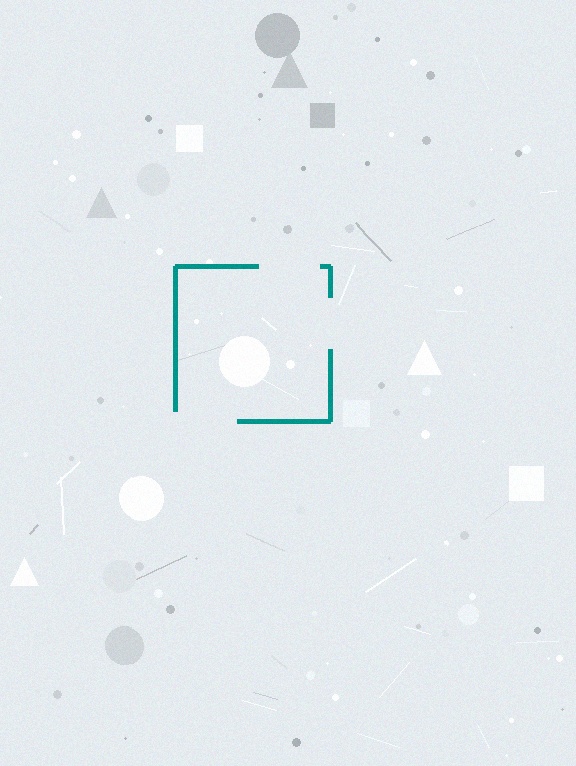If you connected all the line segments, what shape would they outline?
They would outline a square.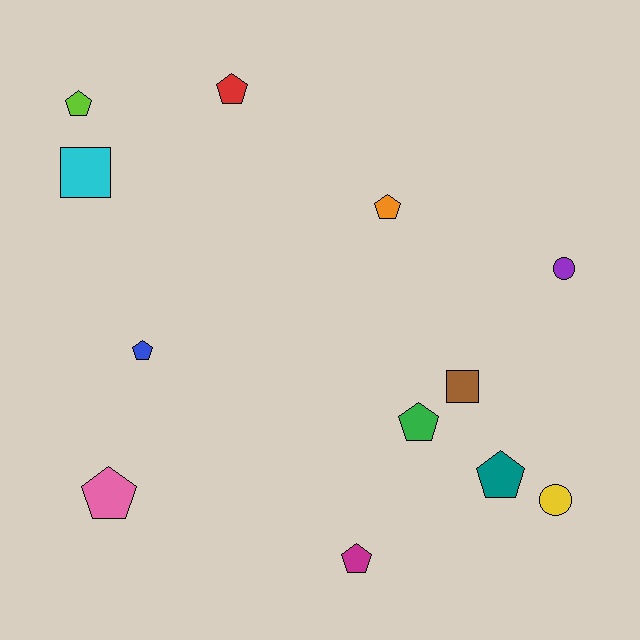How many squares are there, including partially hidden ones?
There are 2 squares.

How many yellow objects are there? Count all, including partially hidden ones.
There is 1 yellow object.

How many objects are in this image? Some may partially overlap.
There are 12 objects.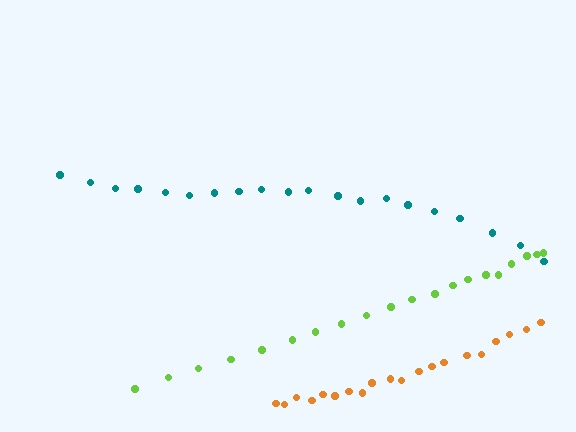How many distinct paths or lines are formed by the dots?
There are 3 distinct paths.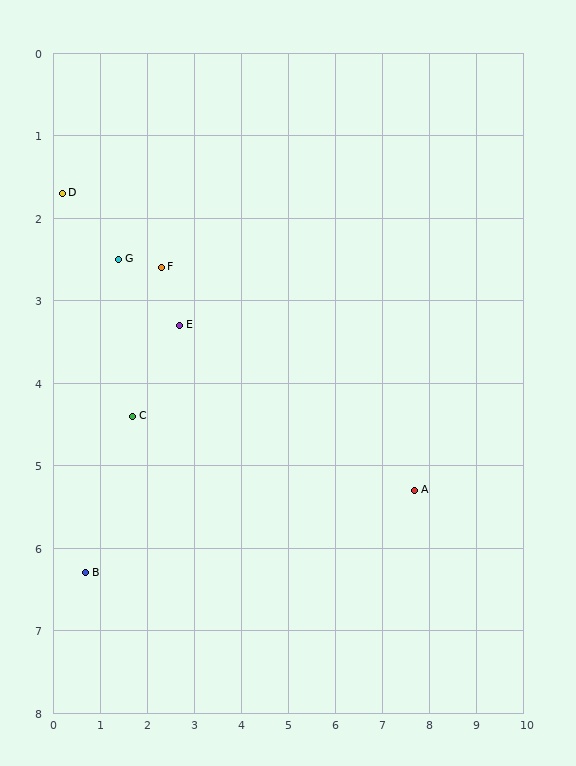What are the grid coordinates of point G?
Point G is at approximately (1.4, 2.5).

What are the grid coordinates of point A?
Point A is at approximately (7.7, 5.3).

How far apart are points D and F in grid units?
Points D and F are about 2.3 grid units apart.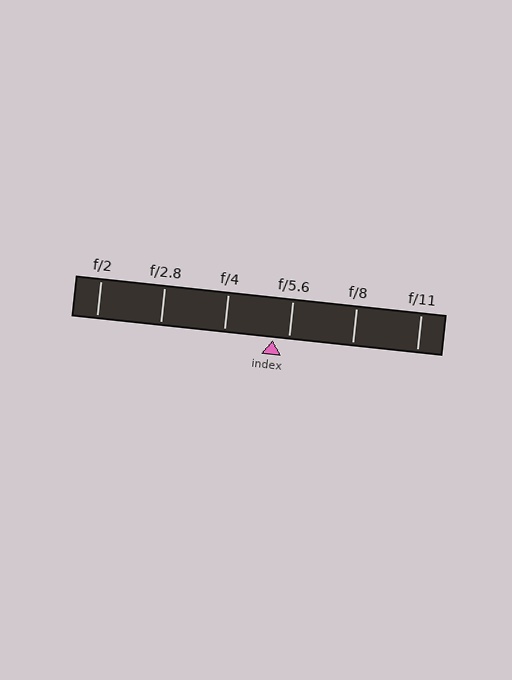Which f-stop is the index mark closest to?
The index mark is closest to f/5.6.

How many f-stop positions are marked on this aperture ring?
There are 6 f-stop positions marked.